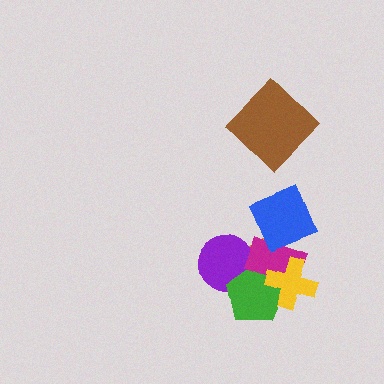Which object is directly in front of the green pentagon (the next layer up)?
The magenta rectangle is directly in front of the green pentagon.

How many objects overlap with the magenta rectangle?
5 objects overlap with the magenta rectangle.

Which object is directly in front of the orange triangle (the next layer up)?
The purple circle is directly in front of the orange triangle.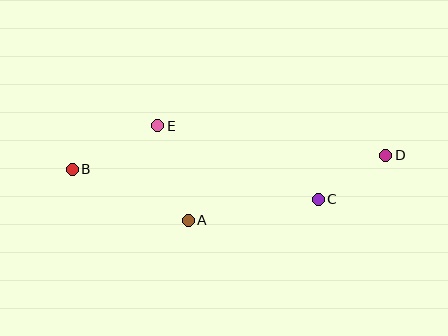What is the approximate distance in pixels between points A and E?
The distance between A and E is approximately 99 pixels.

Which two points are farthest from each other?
Points B and D are farthest from each other.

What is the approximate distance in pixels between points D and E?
The distance between D and E is approximately 230 pixels.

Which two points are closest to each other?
Points C and D are closest to each other.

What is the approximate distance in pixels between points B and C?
The distance between B and C is approximately 248 pixels.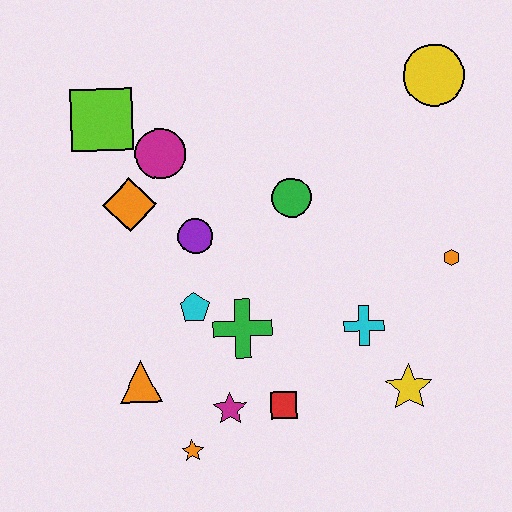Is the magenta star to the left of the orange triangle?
No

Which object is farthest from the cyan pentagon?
The yellow circle is farthest from the cyan pentagon.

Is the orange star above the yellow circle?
No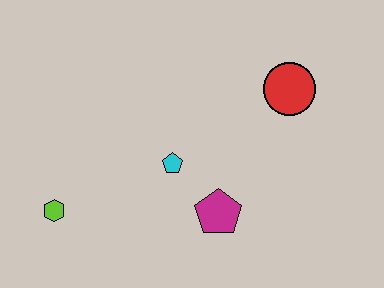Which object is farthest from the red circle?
The lime hexagon is farthest from the red circle.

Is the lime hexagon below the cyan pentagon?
Yes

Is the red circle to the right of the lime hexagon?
Yes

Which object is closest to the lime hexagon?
The cyan pentagon is closest to the lime hexagon.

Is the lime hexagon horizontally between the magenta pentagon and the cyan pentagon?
No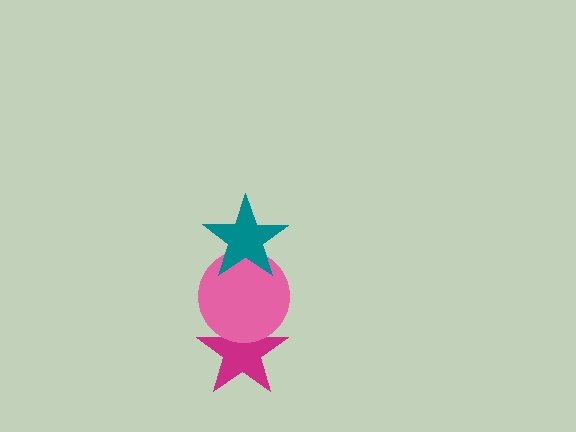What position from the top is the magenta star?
The magenta star is 3rd from the top.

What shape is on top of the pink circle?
The teal star is on top of the pink circle.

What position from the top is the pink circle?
The pink circle is 2nd from the top.